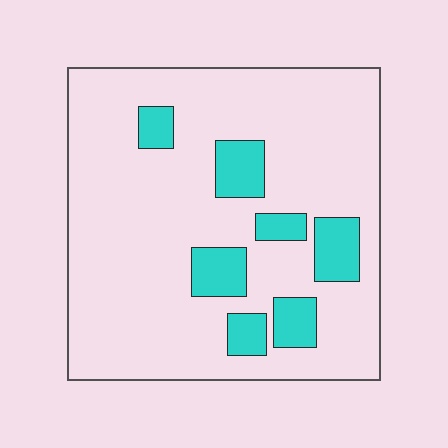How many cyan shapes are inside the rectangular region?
7.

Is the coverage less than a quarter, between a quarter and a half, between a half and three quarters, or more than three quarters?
Less than a quarter.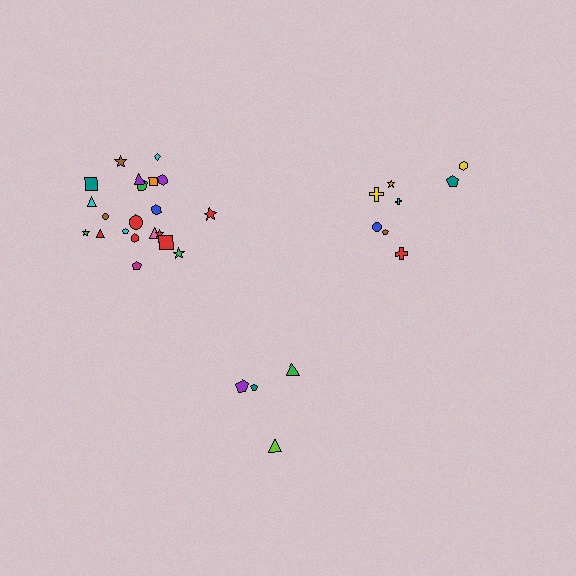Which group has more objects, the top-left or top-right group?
The top-left group.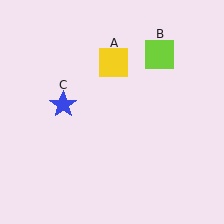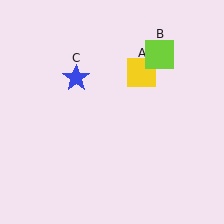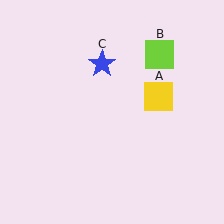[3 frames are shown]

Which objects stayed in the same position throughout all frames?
Lime square (object B) remained stationary.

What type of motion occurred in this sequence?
The yellow square (object A), blue star (object C) rotated clockwise around the center of the scene.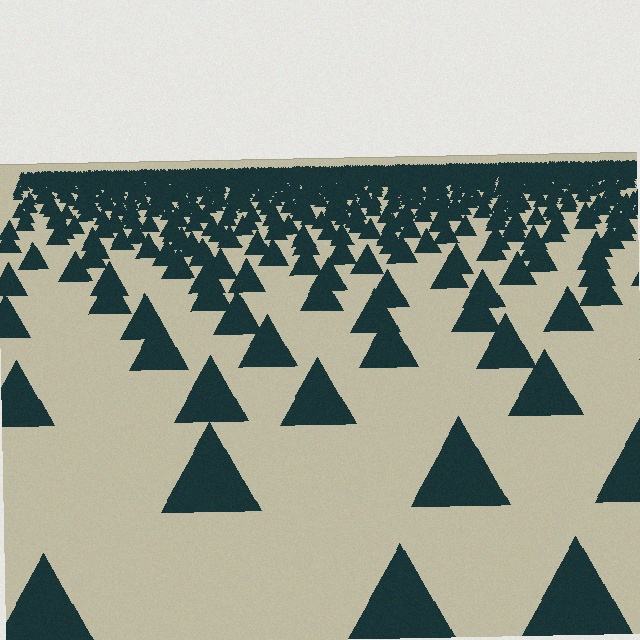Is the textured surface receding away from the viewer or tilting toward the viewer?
The surface is receding away from the viewer. Texture elements get smaller and denser toward the top.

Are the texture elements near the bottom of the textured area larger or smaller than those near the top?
Larger. Near the bottom, elements are closer to the viewer and appear at a bigger on-screen size.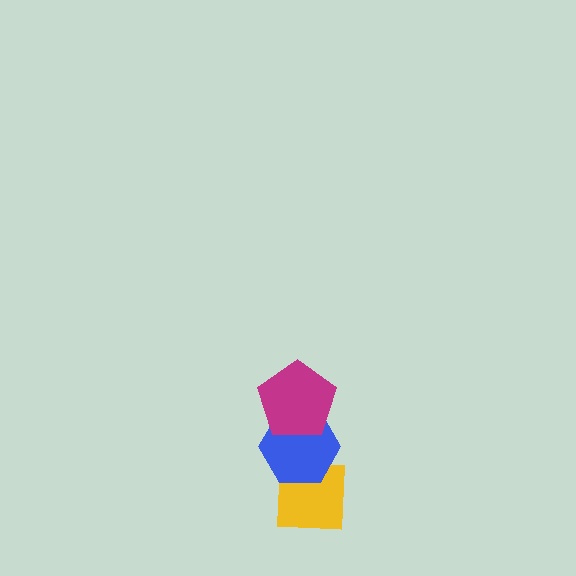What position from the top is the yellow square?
The yellow square is 3rd from the top.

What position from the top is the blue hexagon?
The blue hexagon is 2nd from the top.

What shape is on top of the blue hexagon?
The magenta pentagon is on top of the blue hexagon.